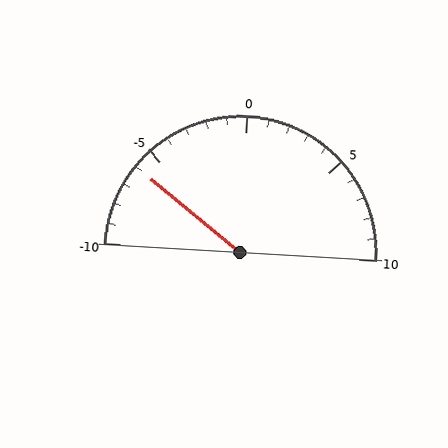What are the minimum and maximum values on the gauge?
The gauge ranges from -10 to 10.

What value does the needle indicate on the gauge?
The needle indicates approximately -6.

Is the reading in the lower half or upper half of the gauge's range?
The reading is in the lower half of the range (-10 to 10).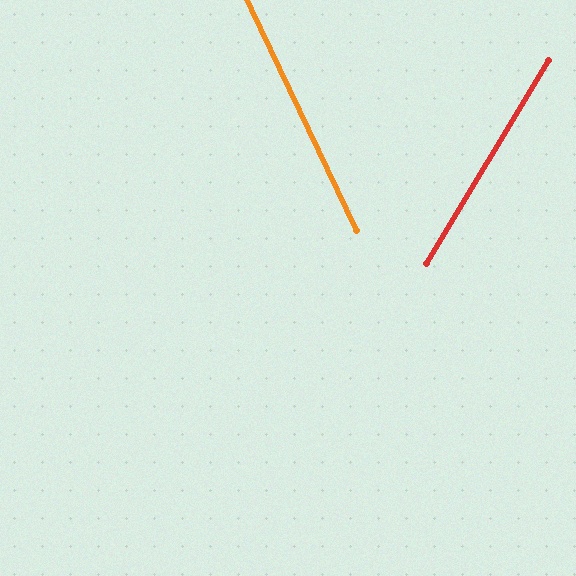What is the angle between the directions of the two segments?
Approximately 56 degrees.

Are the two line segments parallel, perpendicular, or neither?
Neither parallel nor perpendicular — they differ by about 56°.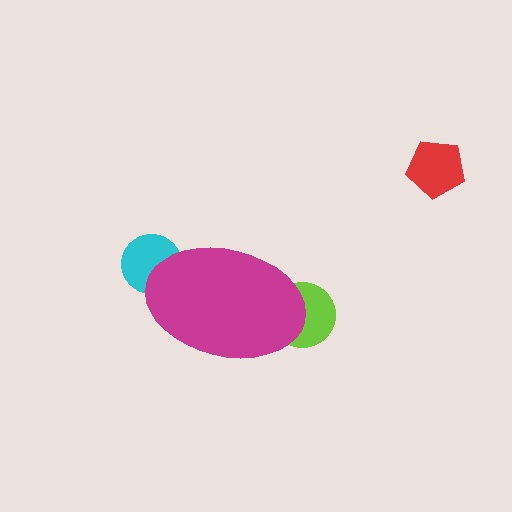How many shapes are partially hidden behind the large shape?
2 shapes are partially hidden.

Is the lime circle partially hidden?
Yes, the lime circle is partially hidden behind the magenta ellipse.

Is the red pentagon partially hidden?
No, the red pentagon is fully visible.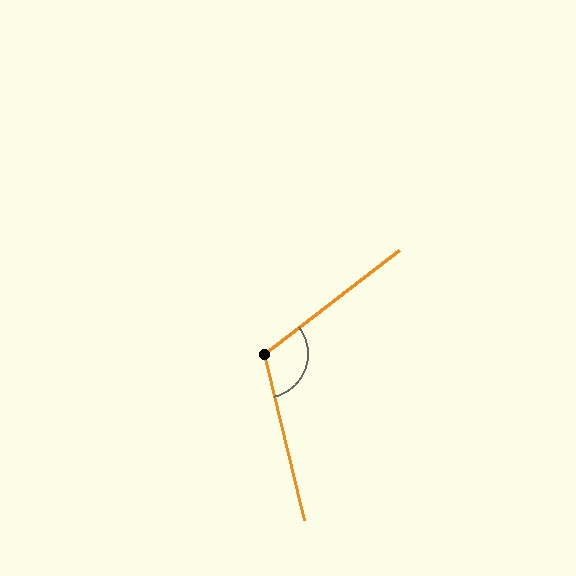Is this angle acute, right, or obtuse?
It is obtuse.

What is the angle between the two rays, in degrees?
Approximately 114 degrees.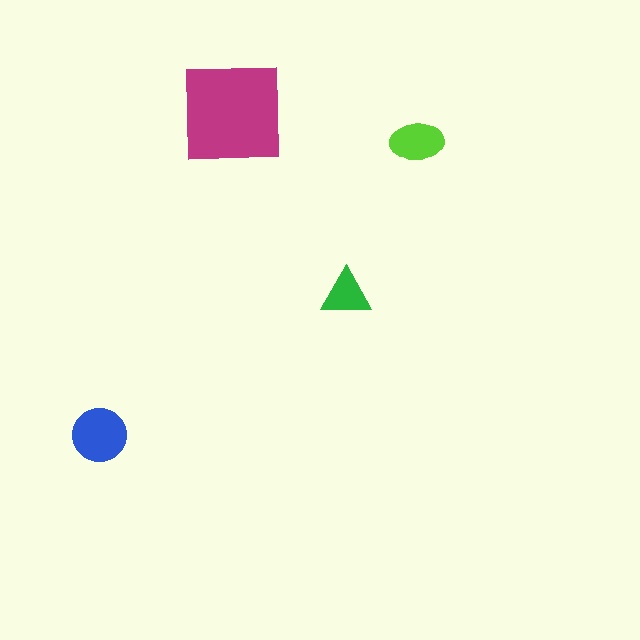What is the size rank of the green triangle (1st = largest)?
4th.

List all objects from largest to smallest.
The magenta square, the blue circle, the lime ellipse, the green triangle.